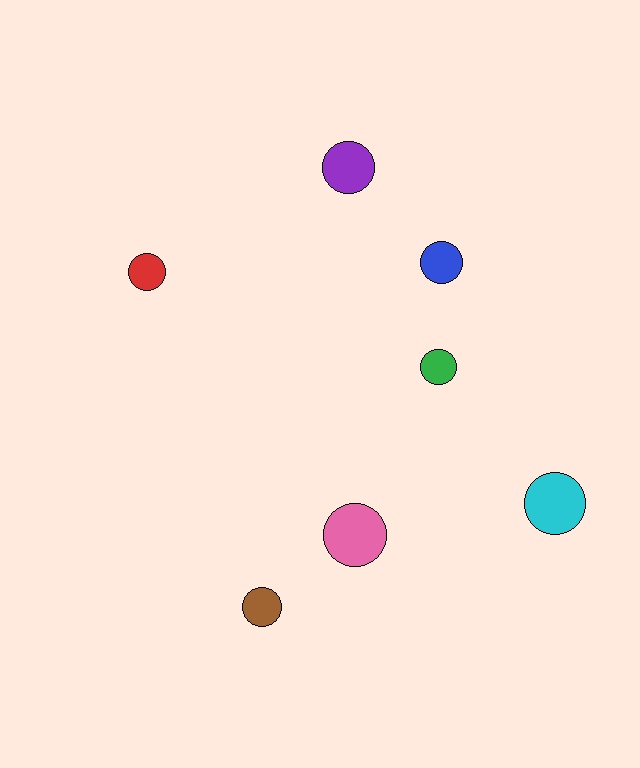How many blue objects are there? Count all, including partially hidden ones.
There is 1 blue object.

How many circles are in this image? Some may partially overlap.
There are 7 circles.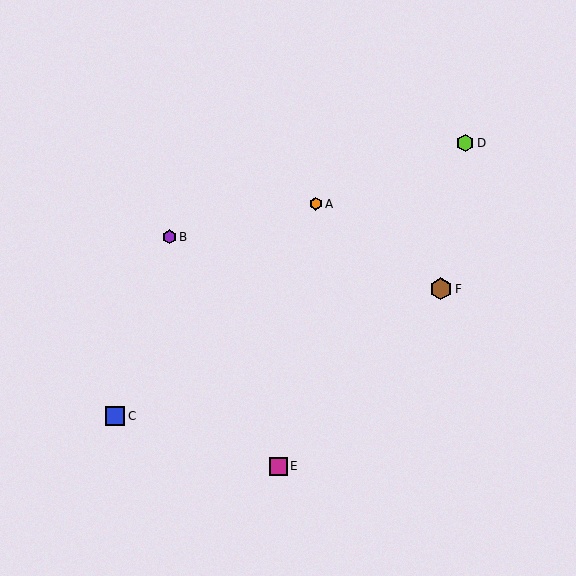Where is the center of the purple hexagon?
The center of the purple hexagon is at (170, 237).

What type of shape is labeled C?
Shape C is a blue square.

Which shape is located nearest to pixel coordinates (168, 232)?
The purple hexagon (labeled B) at (170, 237) is nearest to that location.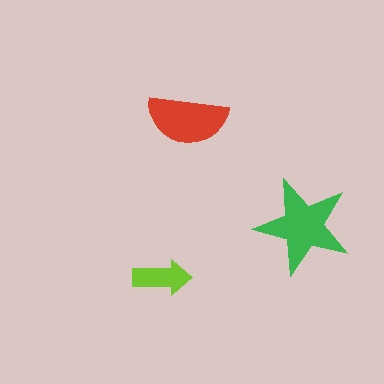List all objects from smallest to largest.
The lime arrow, the red semicircle, the green star.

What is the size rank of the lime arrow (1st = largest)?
3rd.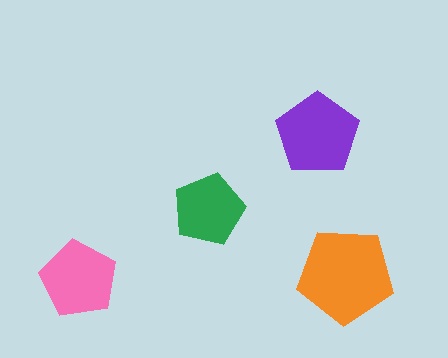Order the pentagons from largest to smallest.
the orange one, the purple one, the pink one, the green one.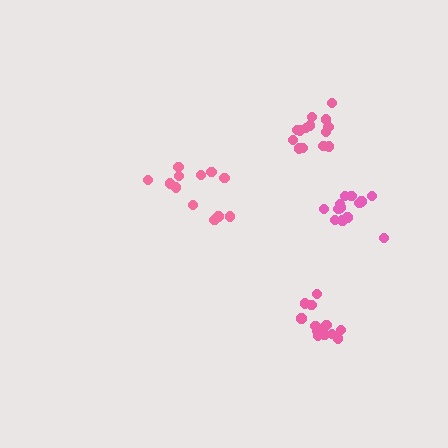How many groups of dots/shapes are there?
There are 4 groups.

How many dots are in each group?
Group 1: 12 dots, Group 2: 13 dots, Group 3: 14 dots, Group 4: 14 dots (53 total).